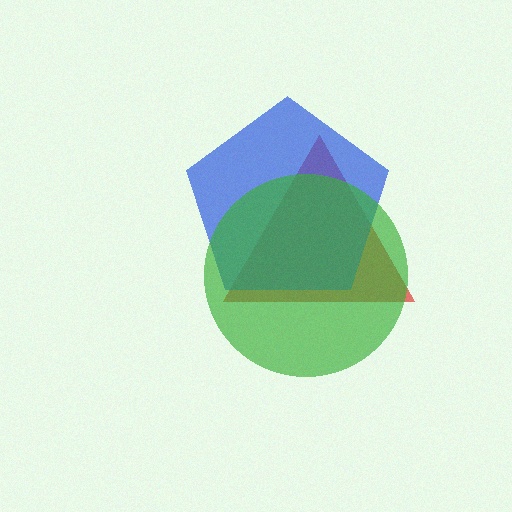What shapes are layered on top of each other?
The layered shapes are: a red triangle, a blue pentagon, a green circle.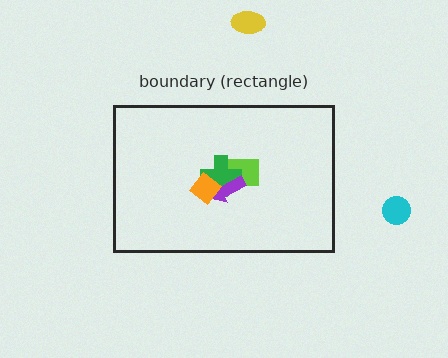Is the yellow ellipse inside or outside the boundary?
Outside.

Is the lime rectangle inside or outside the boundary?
Inside.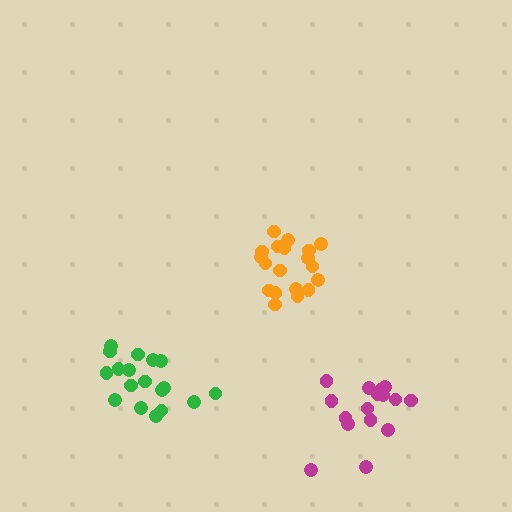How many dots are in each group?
Group 1: 19 dots, Group 2: 17 dots, Group 3: 18 dots (54 total).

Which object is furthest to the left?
The green cluster is leftmost.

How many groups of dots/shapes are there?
There are 3 groups.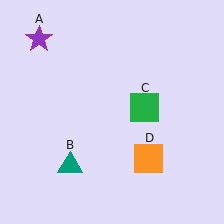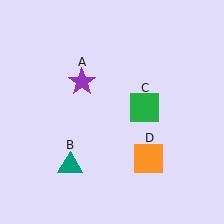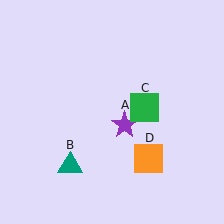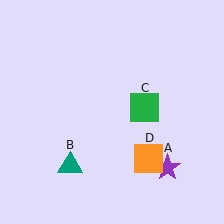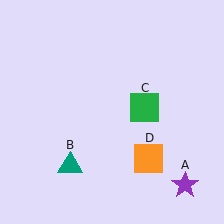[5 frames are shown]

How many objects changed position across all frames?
1 object changed position: purple star (object A).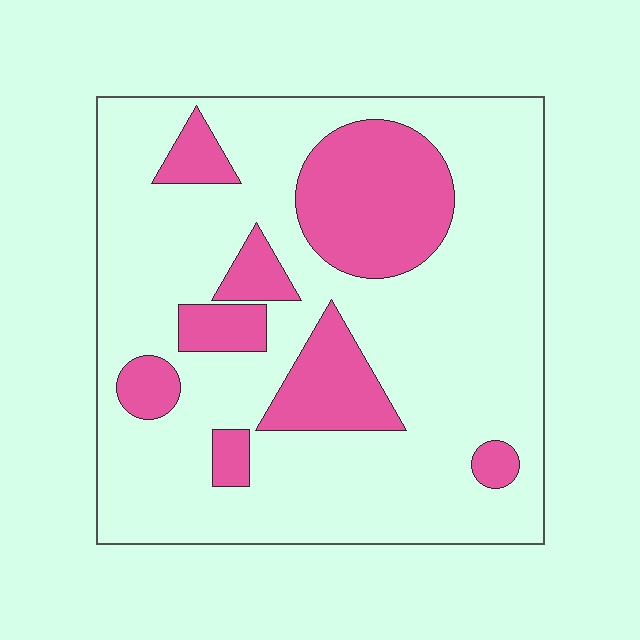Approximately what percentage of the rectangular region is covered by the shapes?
Approximately 25%.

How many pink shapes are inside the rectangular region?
8.